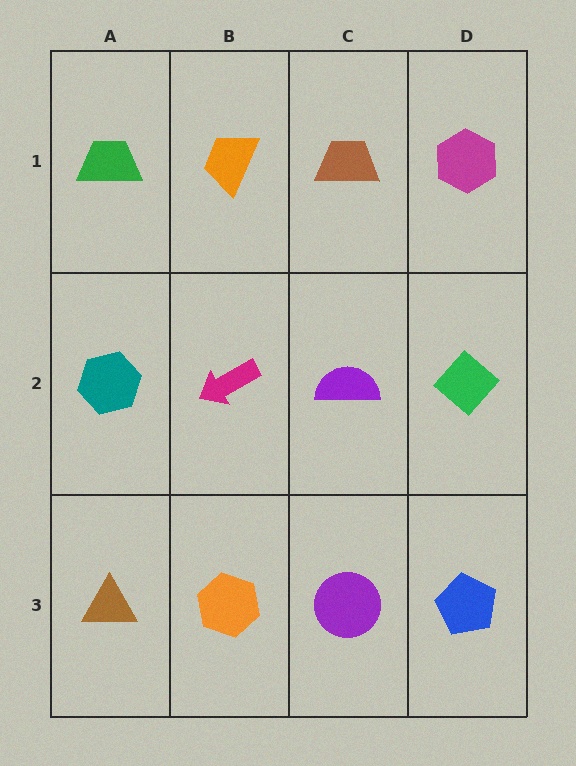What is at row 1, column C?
A brown trapezoid.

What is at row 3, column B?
An orange hexagon.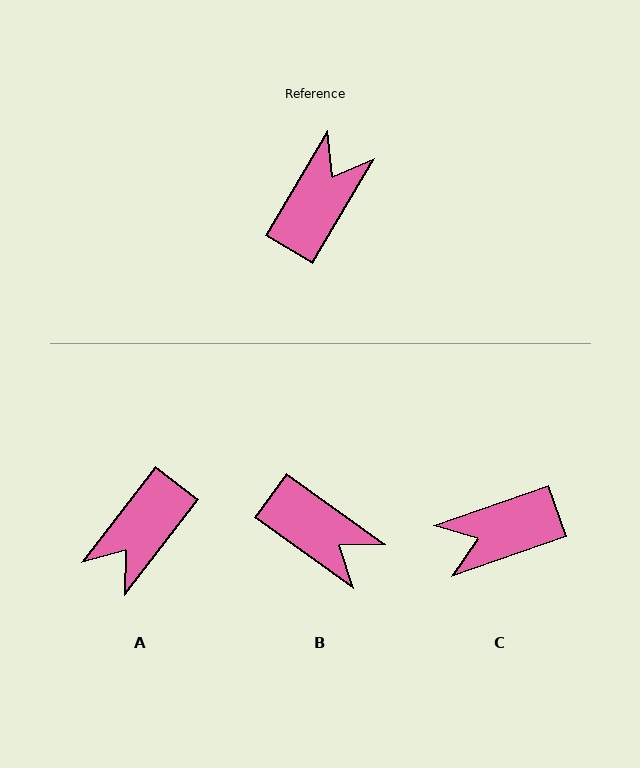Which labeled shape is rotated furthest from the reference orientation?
A, about 173 degrees away.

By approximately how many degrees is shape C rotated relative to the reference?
Approximately 139 degrees counter-clockwise.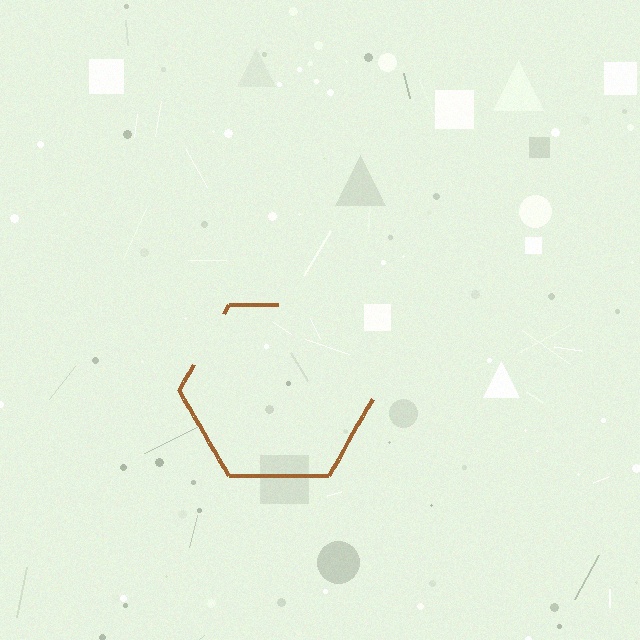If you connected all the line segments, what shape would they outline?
They would outline a hexagon.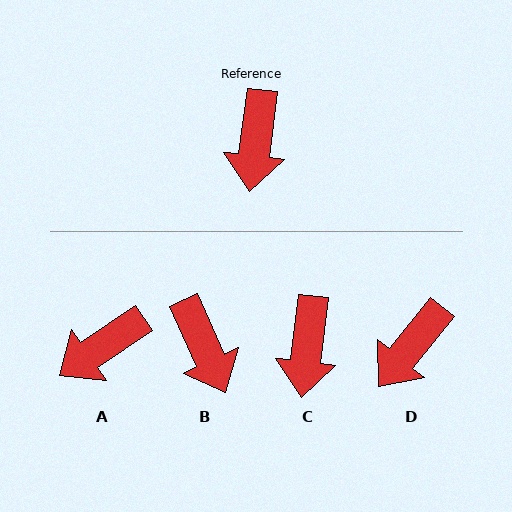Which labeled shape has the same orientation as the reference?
C.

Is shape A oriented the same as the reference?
No, it is off by about 49 degrees.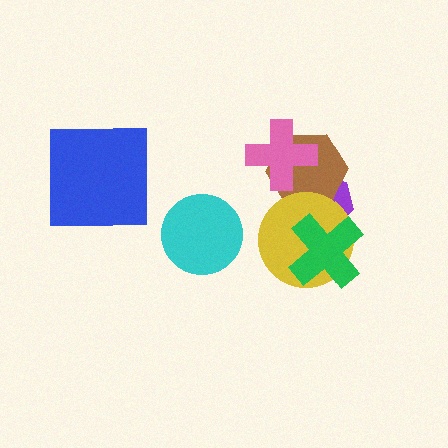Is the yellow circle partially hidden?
Yes, it is partially covered by another shape.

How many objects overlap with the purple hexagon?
3 objects overlap with the purple hexagon.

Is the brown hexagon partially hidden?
Yes, it is partially covered by another shape.